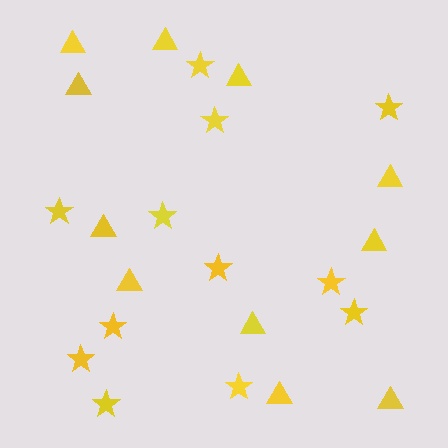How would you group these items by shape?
There are 2 groups: one group of stars (12) and one group of triangles (11).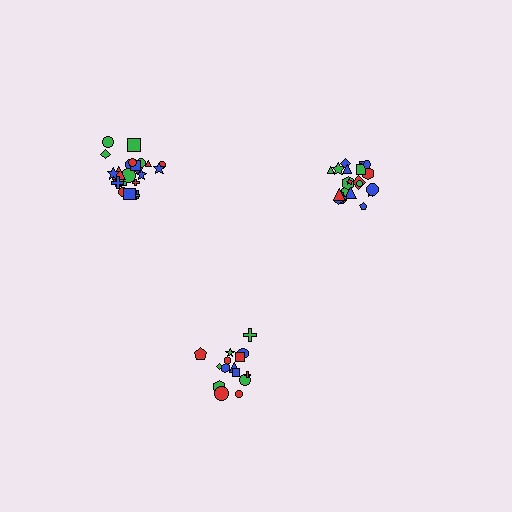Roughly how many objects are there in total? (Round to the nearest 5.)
Roughly 60 objects in total.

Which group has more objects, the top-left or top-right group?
The top-left group.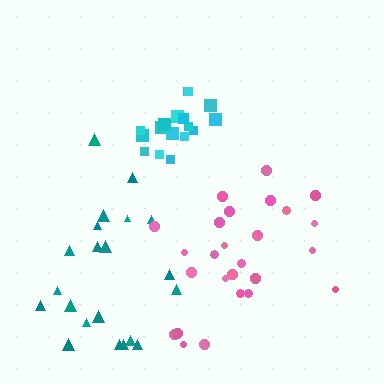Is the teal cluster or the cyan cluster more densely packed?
Cyan.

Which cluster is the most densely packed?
Cyan.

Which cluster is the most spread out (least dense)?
Teal.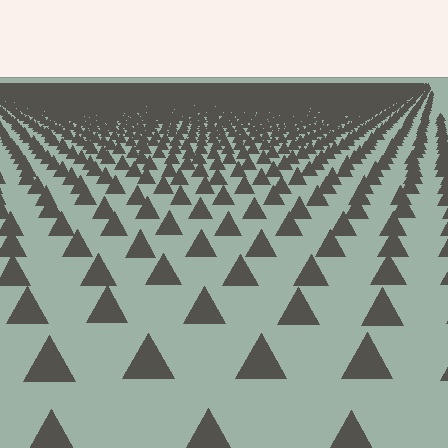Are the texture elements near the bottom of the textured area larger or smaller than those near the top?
Larger. Near the bottom, elements are closer to the viewer and appear at a bigger on-screen size.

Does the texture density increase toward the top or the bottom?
Density increases toward the top.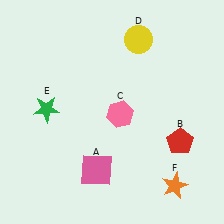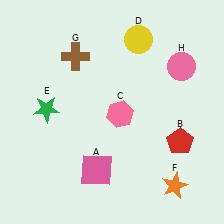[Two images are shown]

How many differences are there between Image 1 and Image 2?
There are 2 differences between the two images.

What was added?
A brown cross (G), a pink circle (H) were added in Image 2.